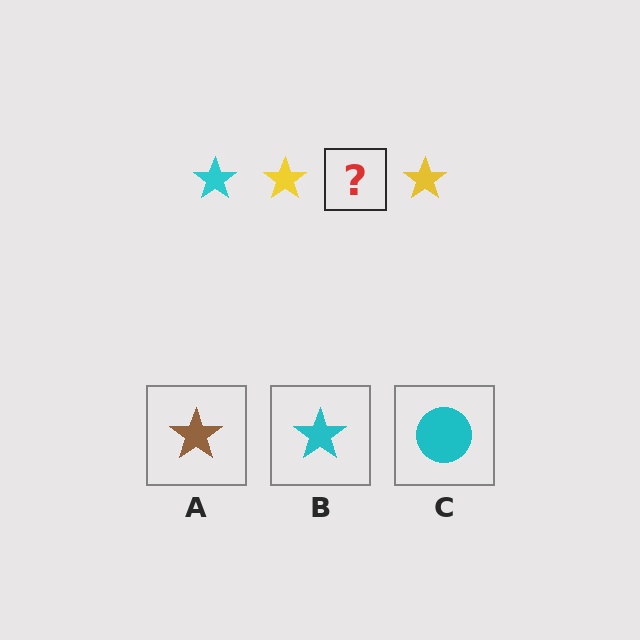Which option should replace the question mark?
Option B.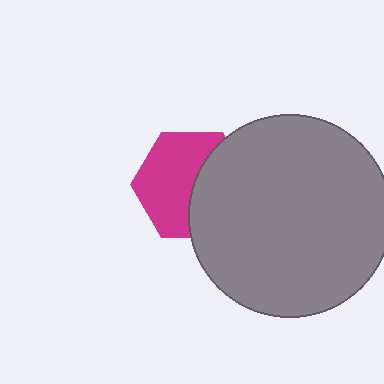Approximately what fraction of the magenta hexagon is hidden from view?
Roughly 43% of the magenta hexagon is hidden behind the gray circle.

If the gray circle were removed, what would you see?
You would see the complete magenta hexagon.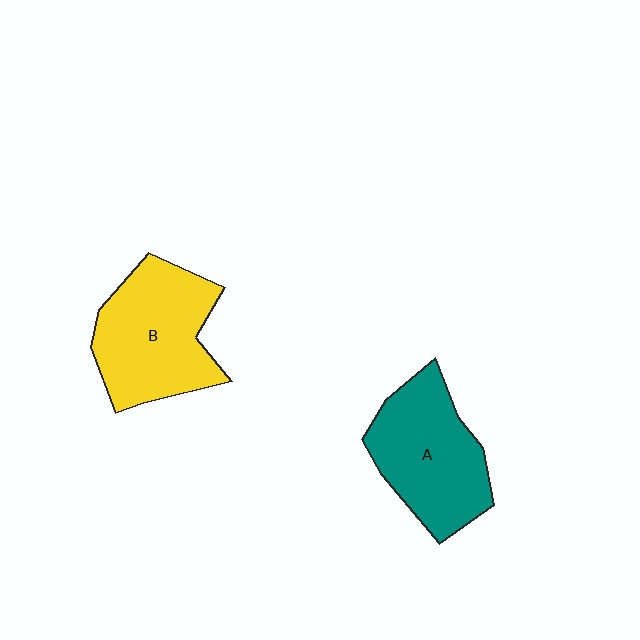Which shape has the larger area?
Shape B (yellow).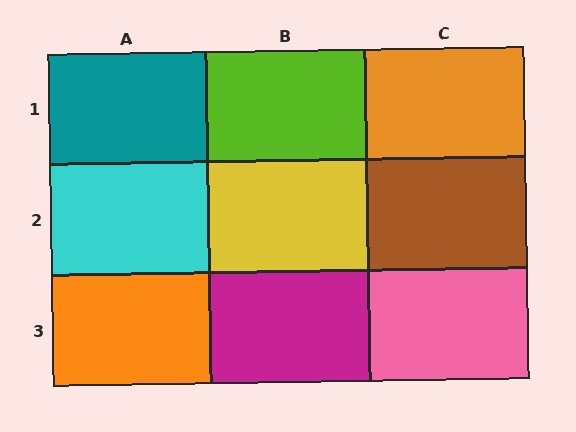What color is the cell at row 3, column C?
Pink.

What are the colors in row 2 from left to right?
Cyan, yellow, brown.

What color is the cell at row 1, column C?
Orange.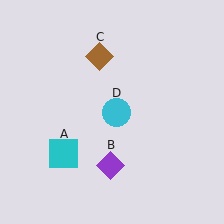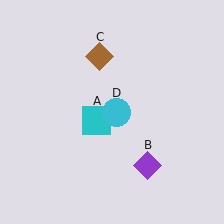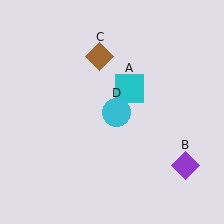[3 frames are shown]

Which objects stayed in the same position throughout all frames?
Brown diamond (object C) and cyan circle (object D) remained stationary.